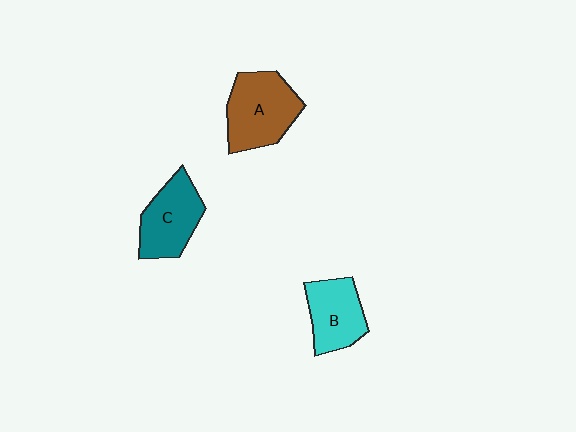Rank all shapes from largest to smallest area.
From largest to smallest: A (brown), C (teal), B (cyan).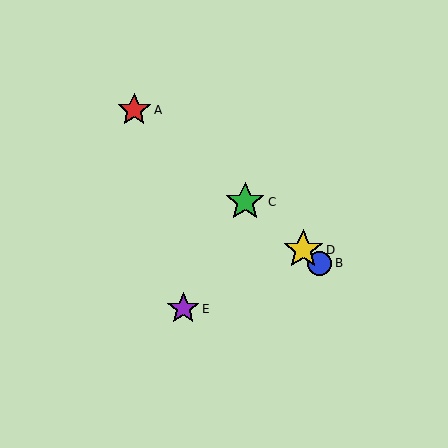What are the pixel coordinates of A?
Object A is at (134, 110).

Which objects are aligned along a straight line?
Objects A, B, C, D are aligned along a straight line.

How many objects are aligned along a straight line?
4 objects (A, B, C, D) are aligned along a straight line.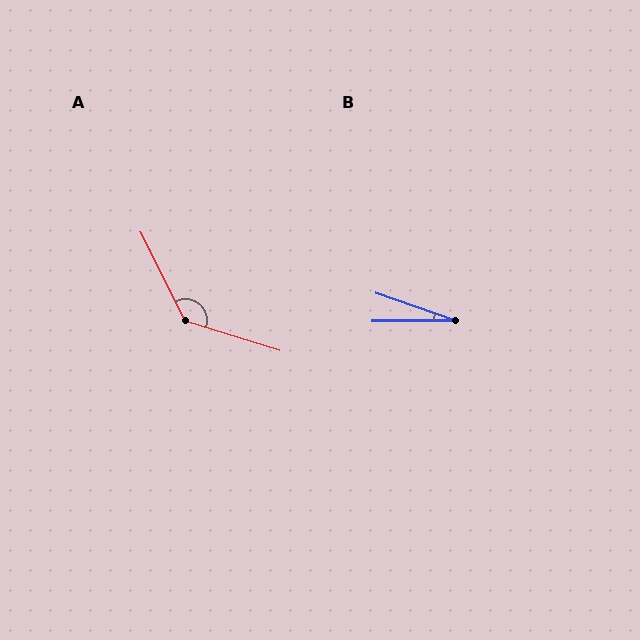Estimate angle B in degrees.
Approximately 19 degrees.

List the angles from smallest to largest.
B (19°), A (134°).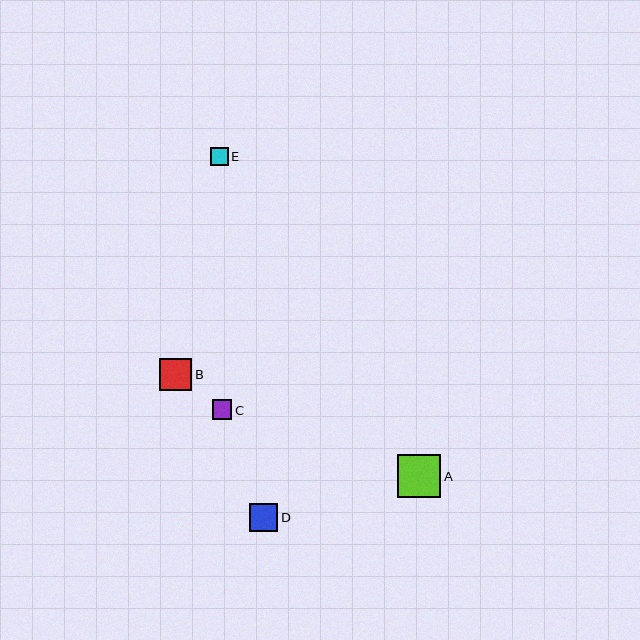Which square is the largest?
Square A is the largest with a size of approximately 44 pixels.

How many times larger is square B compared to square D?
Square B is approximately 1.2 times the size of square D.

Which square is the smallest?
Square E is the smallest with a size of approximately 18 pixels.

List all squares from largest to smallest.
From largest to smallest: A, B, D, C, E.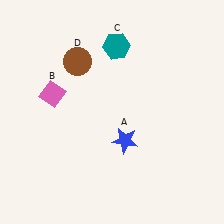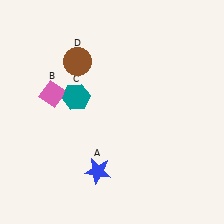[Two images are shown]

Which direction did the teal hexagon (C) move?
The teal hexagon (C) moved down.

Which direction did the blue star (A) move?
The blue star (A) moved down.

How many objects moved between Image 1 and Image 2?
2 objects moved between the two images.